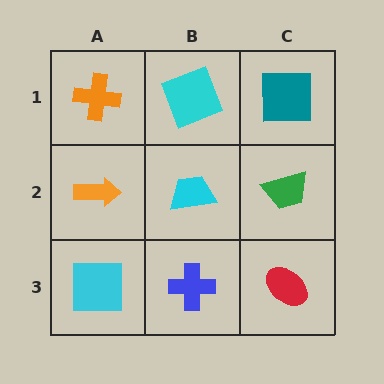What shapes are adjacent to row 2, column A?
An orange cross (row 1, column A), a cyan square (row 3, column A), a cyan trapezoid (row 2, column B).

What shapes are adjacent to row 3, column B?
A cyan trapezoid (row 2, column B), a cyan square (row 3, column A), a red ellipse (row 3, column C).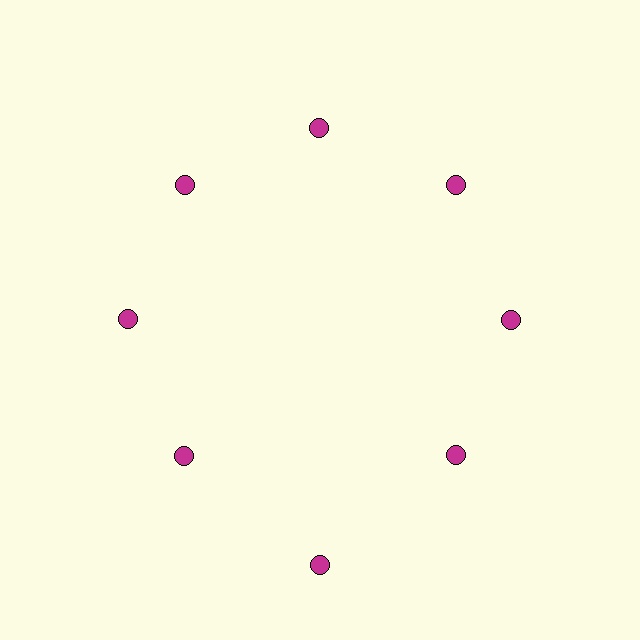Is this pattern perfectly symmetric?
No. The 8 magenta circles are arranged in a ring, but one element near the 6 o'clock position is pushed outward from the center, breaking the 8-fold rotational symmetry.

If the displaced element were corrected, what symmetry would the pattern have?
It would have 8-fold rotational symmetry — the pattern would map onto itself every 45 degrees.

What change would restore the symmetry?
The symmetry would be restored by moving it inward, back onto the ring so that all 8 circles sit at equal angles and equal distance from the center.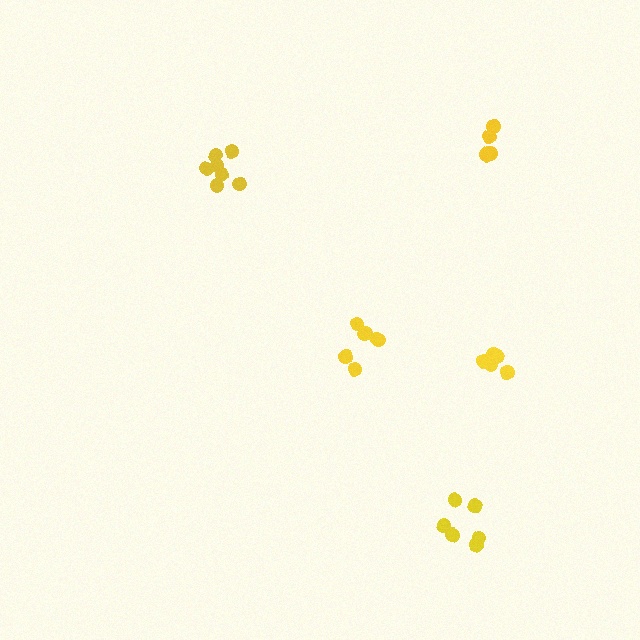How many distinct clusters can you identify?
There are 5 distinct clusters.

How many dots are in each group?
Group 1: 6 dots, Group 2: 5 dots, Group 3: 7 dots, Group 4: 5 dots, Group 5: 6 dots (29 total).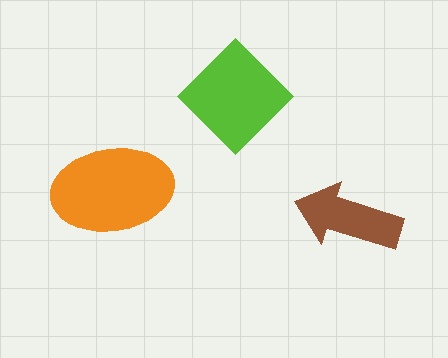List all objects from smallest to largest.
The brown arrow, the lime diamond, the orange ellipse.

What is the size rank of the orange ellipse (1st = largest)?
1st.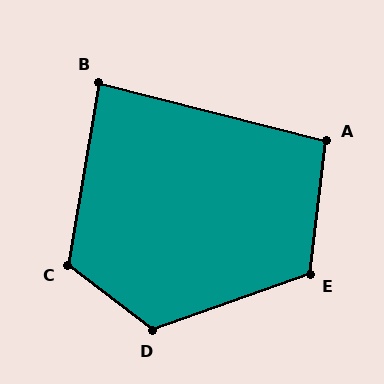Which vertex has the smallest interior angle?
B, at approximately 85 degrees.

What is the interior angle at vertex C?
Approximately 118 degrees (obtuse).